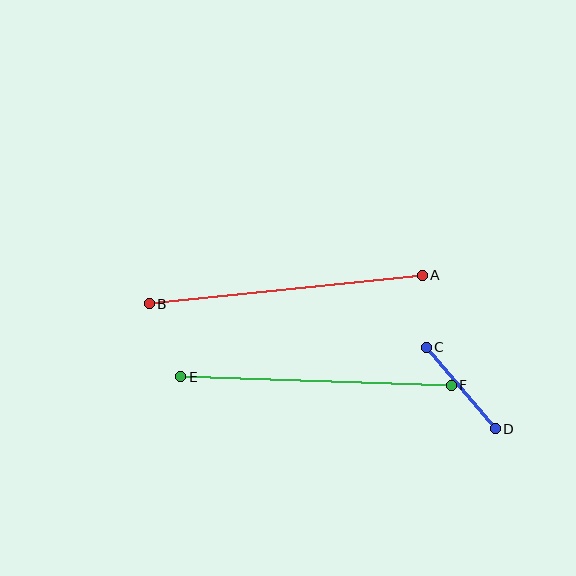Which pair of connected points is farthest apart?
Points A and B are farthest apart.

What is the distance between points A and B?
The distance is approximately 274 pixels.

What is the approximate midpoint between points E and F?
The midpoint is at approximately (316, 381) pixels.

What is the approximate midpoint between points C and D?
The midpoint is at approximately (461, 388) pixels.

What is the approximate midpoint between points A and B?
The midpoint is at approximately (286, 290) pixels.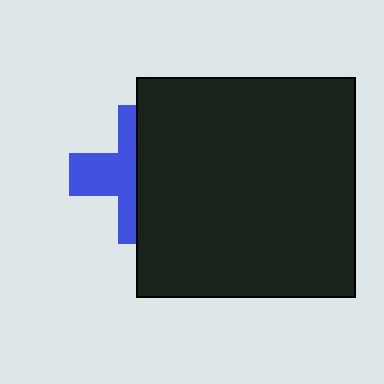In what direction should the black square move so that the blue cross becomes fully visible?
The black square should move right. That is the shortest direction to clear the overlap and leave the blue cross fully visible.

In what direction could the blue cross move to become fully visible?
The blue cross could move left. That would shift it out from behind the black square entirely.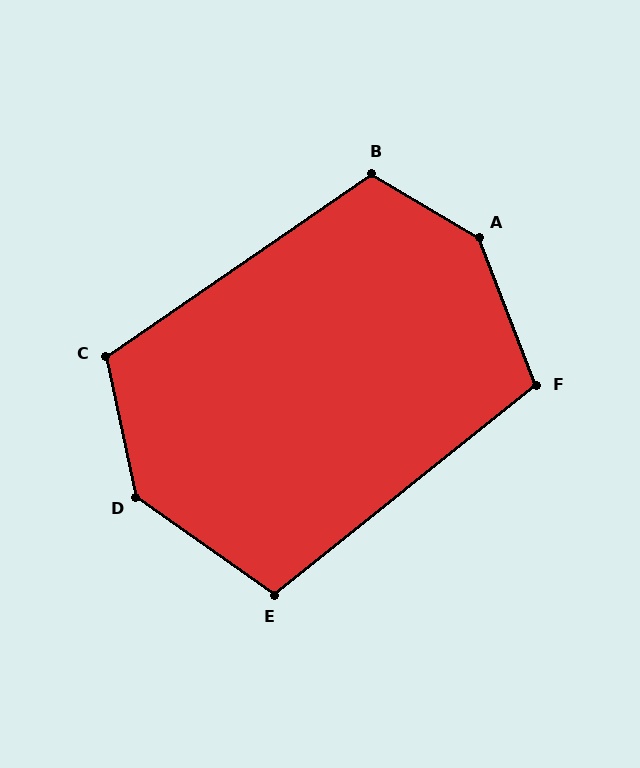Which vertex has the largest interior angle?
A, at approximately 142 degrees.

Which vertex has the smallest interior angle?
E, at approximately 106 degrees.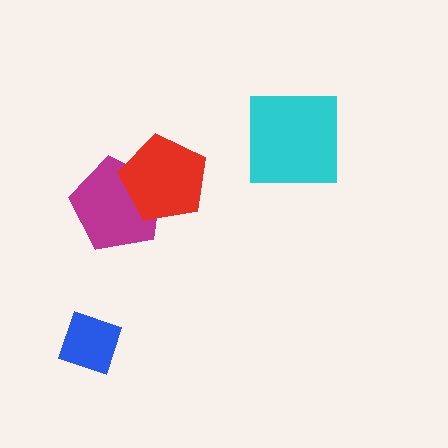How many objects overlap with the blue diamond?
0 objects overlap with the blue diamond.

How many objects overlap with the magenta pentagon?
1 object overlaps with the magenta pentagon.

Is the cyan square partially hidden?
No, no other shape covers it.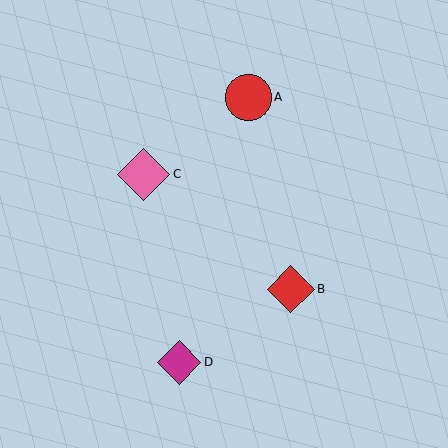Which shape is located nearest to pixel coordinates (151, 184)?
The pink diamond (labeled C) at (144, 174) is nearest to that location.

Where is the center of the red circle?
The center of the red circle is at (249, 97).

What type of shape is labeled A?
Shape A is a red circle.